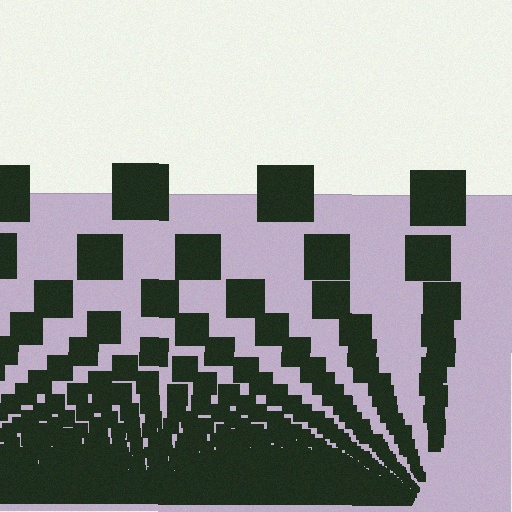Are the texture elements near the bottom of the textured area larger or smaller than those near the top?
Smaller. The gradient is inverted — elements near the bottom are smaller and denser.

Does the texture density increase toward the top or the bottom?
Density increases toward the bottom.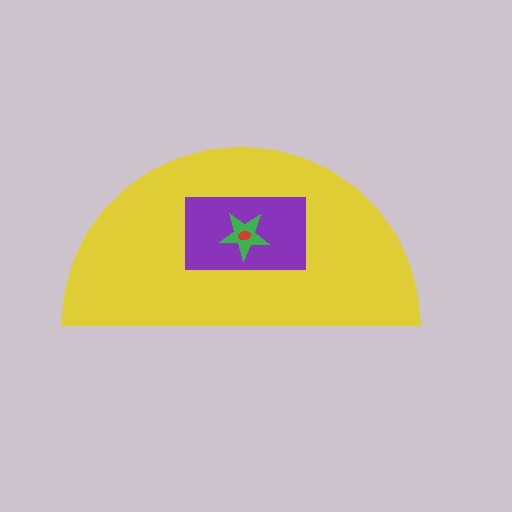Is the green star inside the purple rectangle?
Yes.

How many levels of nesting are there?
4.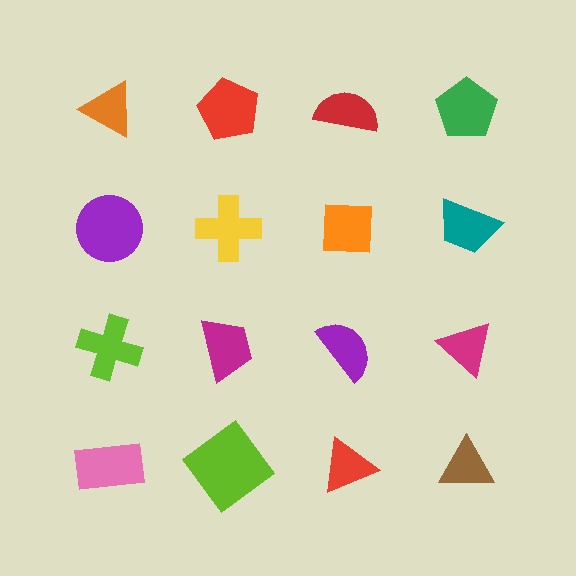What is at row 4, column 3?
A red triangle.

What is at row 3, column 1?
A lime cross.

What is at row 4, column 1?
A pink rectangle.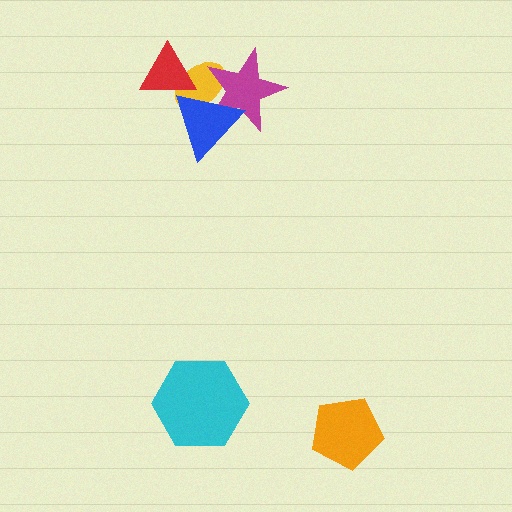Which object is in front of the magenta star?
The blue triangle is in front of the magenta star.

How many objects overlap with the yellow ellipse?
3 objects overlap with the yellow ellipse.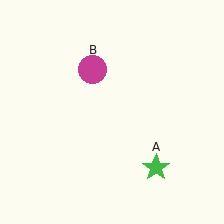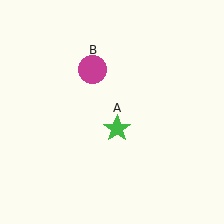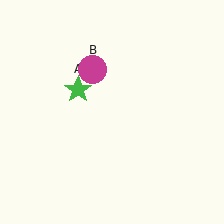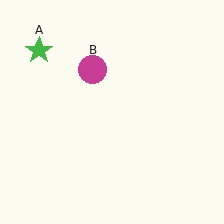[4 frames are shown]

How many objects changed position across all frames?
1 object changed position: green star (object A).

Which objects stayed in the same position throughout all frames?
Magenta circle (object B) remained stationary.